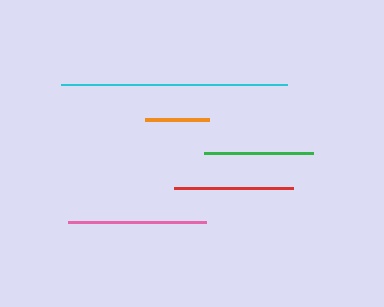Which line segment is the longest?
The cyan line is the longest at approximately 225 pixels.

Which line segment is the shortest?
The orange line is the shortest at approximately 64 pixels.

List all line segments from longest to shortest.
From longest to shortest: cyan, pink, red, green, orange.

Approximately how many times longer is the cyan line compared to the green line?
The cyan line is approximately 2.1 times the length of the green line.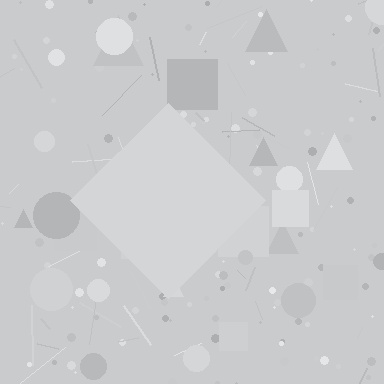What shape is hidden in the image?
A diamond is hidden in the image.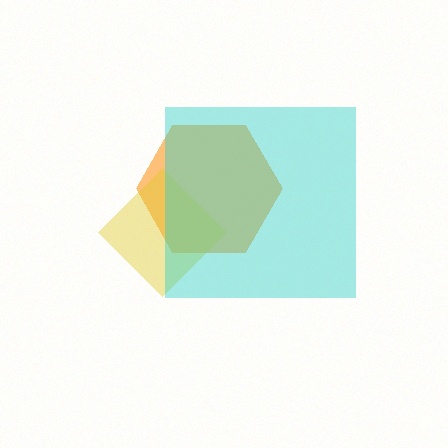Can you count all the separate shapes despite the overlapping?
Yes, there are 3 separate shapes.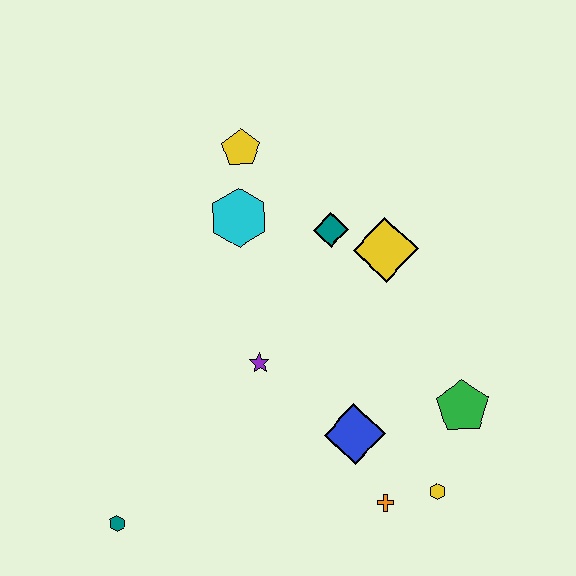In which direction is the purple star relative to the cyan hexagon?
The purple star is below the cyan hexagon.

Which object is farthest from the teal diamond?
The teal hexagon is farthest from the teal diamond.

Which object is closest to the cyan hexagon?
The yellow pentagon is closest to the cyan hexagon.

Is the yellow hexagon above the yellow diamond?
No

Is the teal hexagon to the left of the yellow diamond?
Yes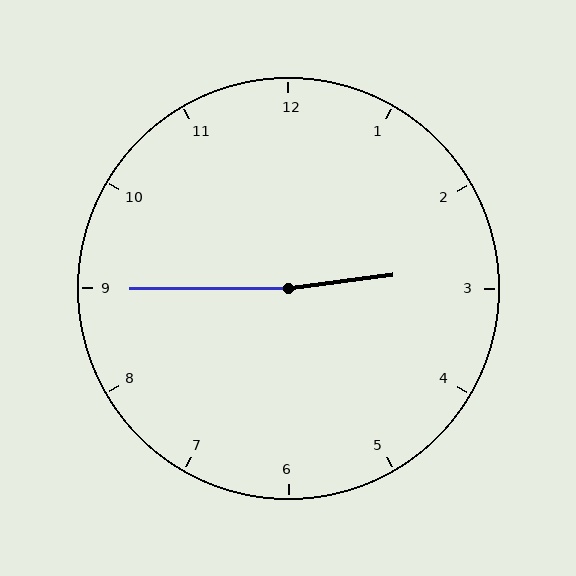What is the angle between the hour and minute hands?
Approximately 172 degrees.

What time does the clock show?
2:45.